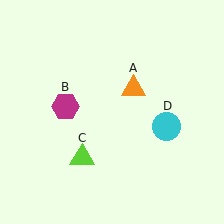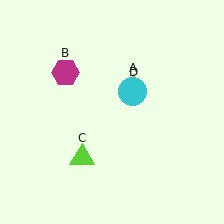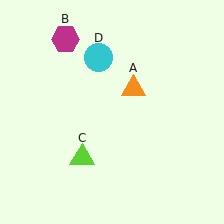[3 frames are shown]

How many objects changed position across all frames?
2 objects changed position: magenta hexagon (object B), cyan circle (object D).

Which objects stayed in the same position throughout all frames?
Orange triangle (object A) and lime triangle (object C) remained stationary.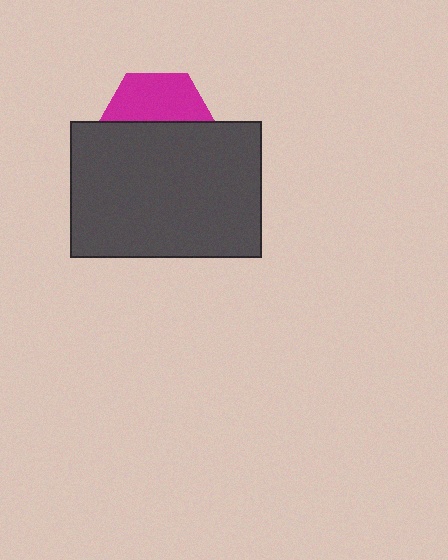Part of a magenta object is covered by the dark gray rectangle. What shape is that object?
It is a hexagon.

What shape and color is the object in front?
The object in front is a dark gray rectangle.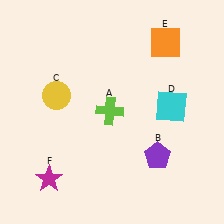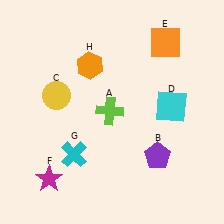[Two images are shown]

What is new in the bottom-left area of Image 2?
A cyan cross (G) was added in the bottom-left area of Image 2.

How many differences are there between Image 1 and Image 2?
There are 2 differences between the two images.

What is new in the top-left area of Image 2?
An orange hexagon (H) was added in the top-left area of Image 2.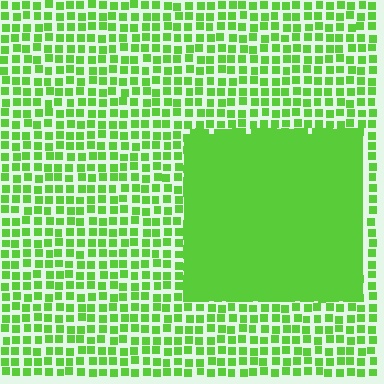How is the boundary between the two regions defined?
The boundary is defined by a change in element density (approximately 3.1x ratio). All elements are the same color, size, and shape.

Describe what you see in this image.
The image contains small lime elements arranged at two different densities. A rectangle-shaped region is visible where the elements are more densely packed than the surrounding area.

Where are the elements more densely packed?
The elements are more densely packed inside the rectangle boundary.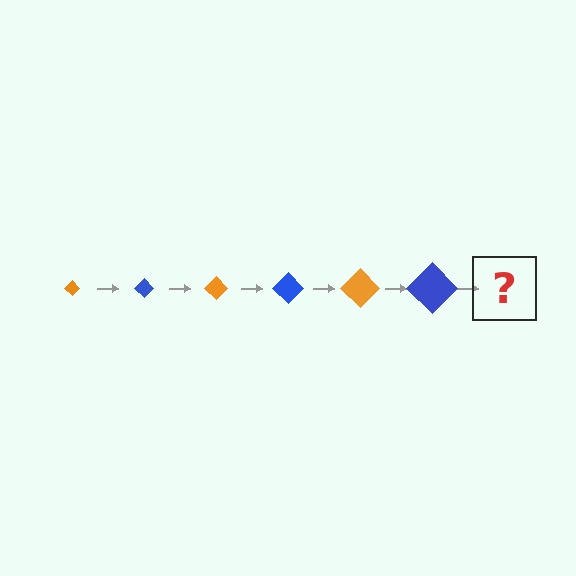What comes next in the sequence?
The next element should be an orange diamond, larger than the previous one.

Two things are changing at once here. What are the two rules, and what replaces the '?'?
The two rules are that the diamond grows larger each step and the color cycles through orange and blue. The '?' should be an orange diamond, larger than the previous one.